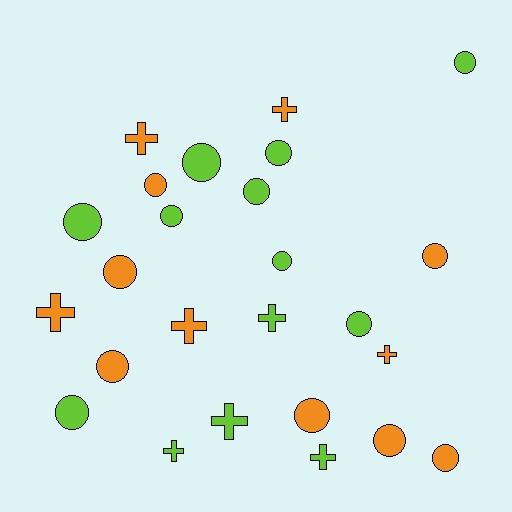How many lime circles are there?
There are 9 lime circles.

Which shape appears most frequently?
Circle, with 16 objects.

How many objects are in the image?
There are 25 objects.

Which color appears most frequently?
Lime, with 13 objects.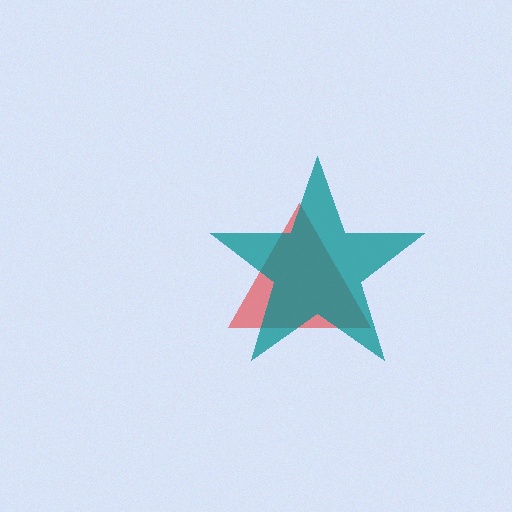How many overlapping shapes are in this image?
There are 2 overlapping shapes in the image.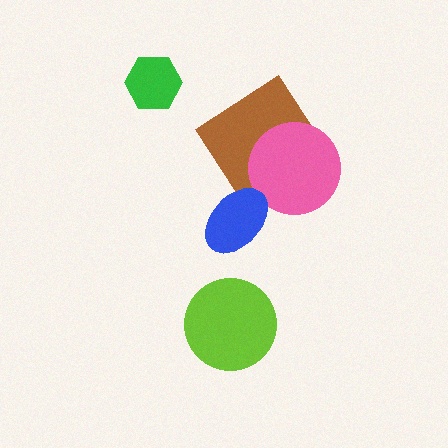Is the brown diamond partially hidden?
Yes, it is partially covered by another shape.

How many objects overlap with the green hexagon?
0 objects overlap with the green hexagon.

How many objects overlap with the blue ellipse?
0 objects overlap with the blue ellipse.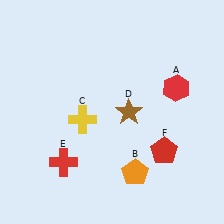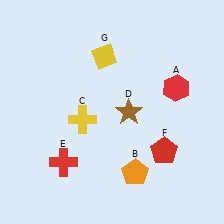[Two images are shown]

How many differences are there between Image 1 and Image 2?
There is 1 difference between the two images.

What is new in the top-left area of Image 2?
A yellow diamond (G) was added in the top-left area of Image 2.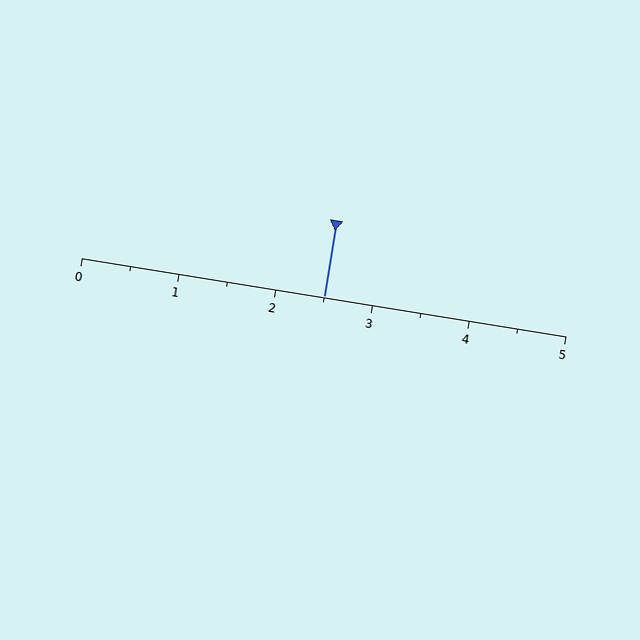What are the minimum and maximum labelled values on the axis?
The axis runs from 0 to 5.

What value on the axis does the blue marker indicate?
The marker indicates approximately 2.5.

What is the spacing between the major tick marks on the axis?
The major ticks are spaced 1 apart.